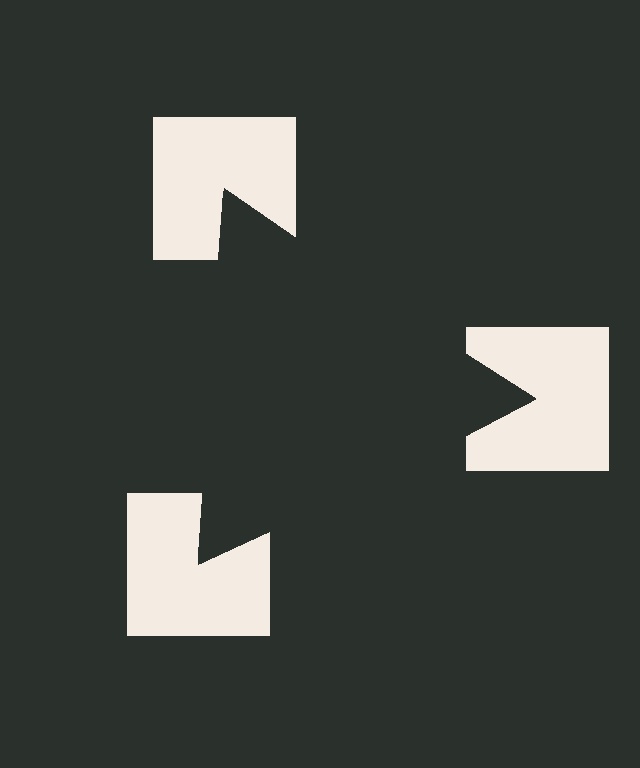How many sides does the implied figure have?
3 sides.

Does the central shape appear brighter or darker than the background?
It typically appears slightly darker than the background, even though no actual brightness change is drawn.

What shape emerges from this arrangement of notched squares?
An illusory triangle — its edges are inferred from the aligned wedge cuts in the notched squares, not physically drawn.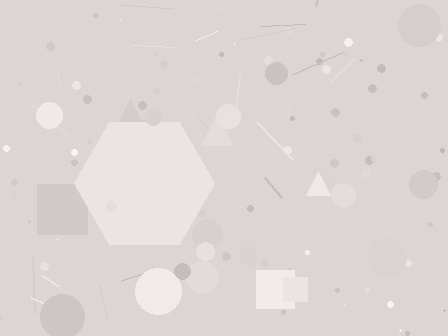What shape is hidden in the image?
A hexagon is hidden in the image.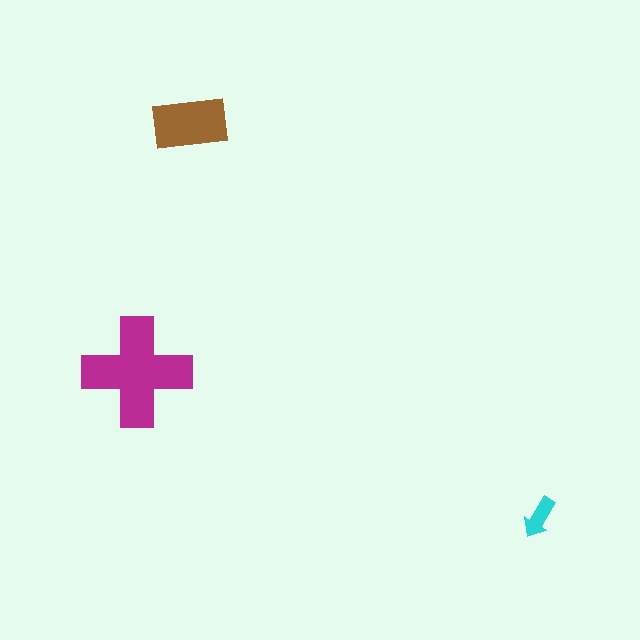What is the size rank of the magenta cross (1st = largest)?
1st.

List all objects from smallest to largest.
The cyan arrow, the brown rectangle, the magenta cross.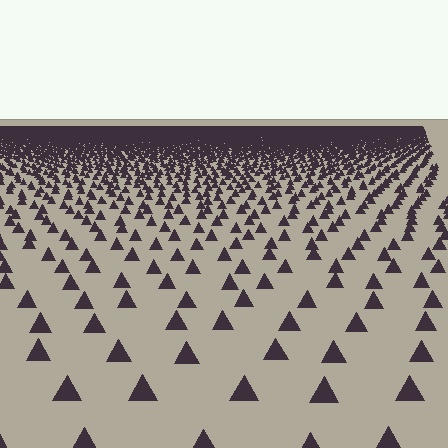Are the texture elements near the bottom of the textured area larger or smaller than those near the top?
Larger. Near the bottom, elements are closer to the viewer and appear at a bigger on-screen size.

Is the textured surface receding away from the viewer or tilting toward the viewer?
The surface is receding away from the viewer. Texture elements get smaller and denser toward the top.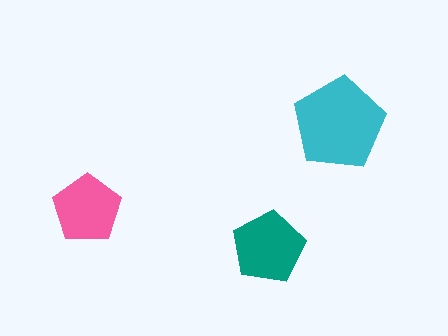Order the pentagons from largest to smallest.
the cyan one, the teal one, the pink one.